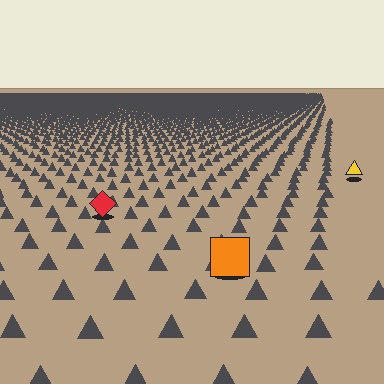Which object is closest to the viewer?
The orange square is closest. The texture marks near it are larger and more spread out.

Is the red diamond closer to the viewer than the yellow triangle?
Yes. The red diamond is closer — you can tell from the texture gradient: the ground texture is coarser near it.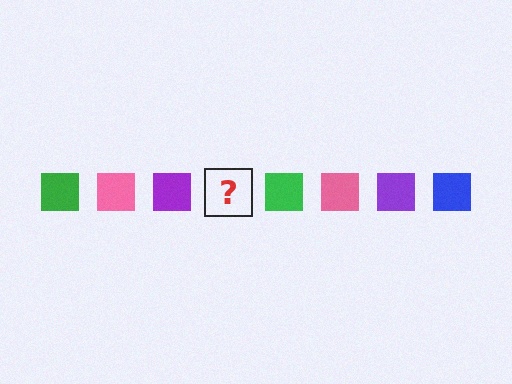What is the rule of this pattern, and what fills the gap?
The rule is that the pattern cycles through green, pink, purple, blue squares. The gap should be filled with a blue square.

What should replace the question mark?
The question mark should be replaced with a blue square.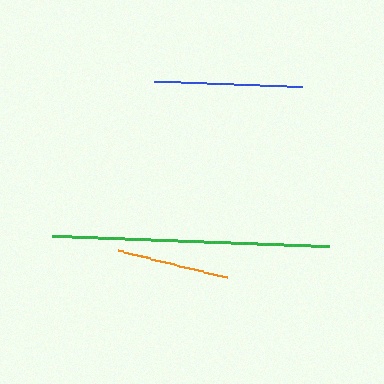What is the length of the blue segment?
The blue segment is approximately 149 pixels long.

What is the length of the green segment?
The green segment is approximately 277 pixels long.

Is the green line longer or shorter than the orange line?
The green line is longer than the orange line.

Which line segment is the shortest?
The orange line is the shortest at approximately 112 pixels.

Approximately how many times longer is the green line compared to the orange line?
The green line is approximately 2.5 times the length of the orange line.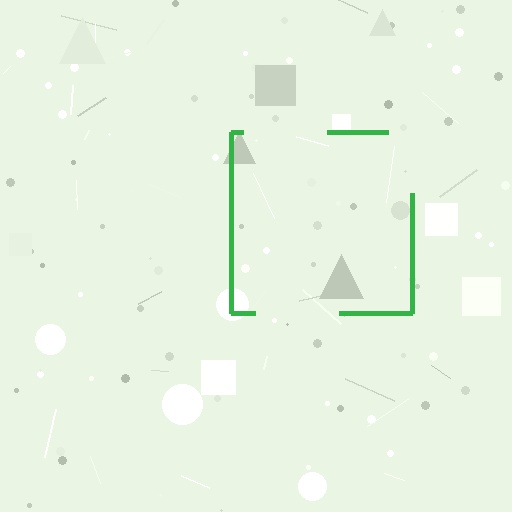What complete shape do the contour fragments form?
The contour fragments form a square.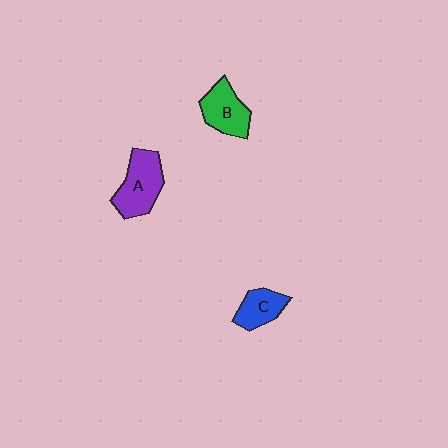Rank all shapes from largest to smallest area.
From largest to smallest: A (purple), B (green), C (blue).